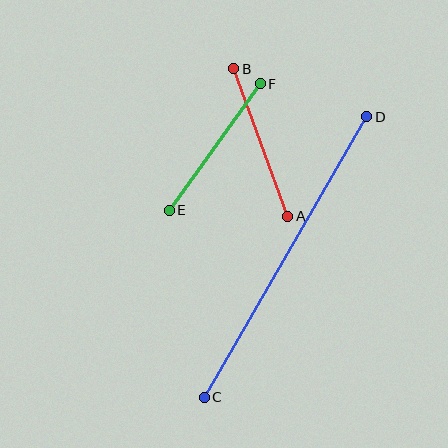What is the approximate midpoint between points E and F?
The midpoint is at approximately (215, 147) pixels.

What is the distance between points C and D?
The distance is approximately 324 pixels.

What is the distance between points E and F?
The distance is approximately 156 pixels.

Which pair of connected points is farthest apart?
Points C and D are farthest apart.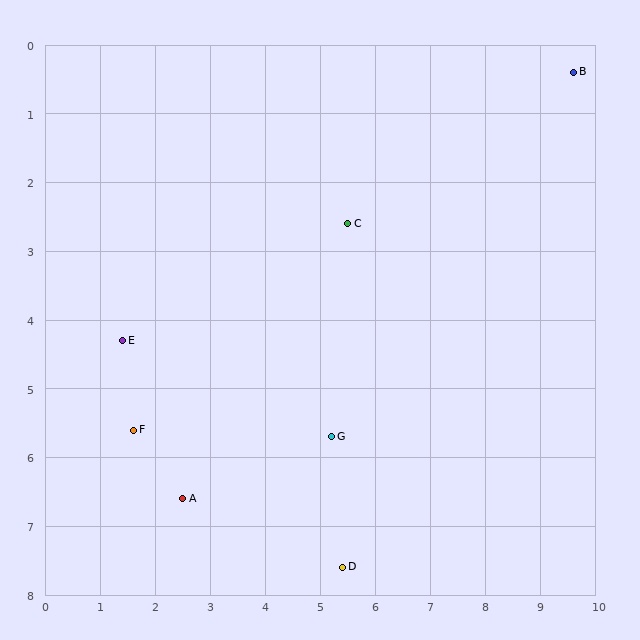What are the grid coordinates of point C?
Point C is at approximately (5.5, 2.6).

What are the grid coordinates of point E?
Point E is at approximately (1.4, 4.3).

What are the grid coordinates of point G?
Point G is at approximately (5.2, 5.7).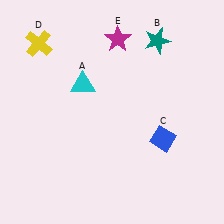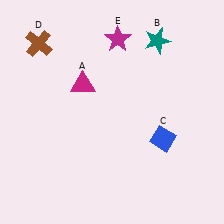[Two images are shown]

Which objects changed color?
A changed from cyan to magenta. D changed from yellow to brown.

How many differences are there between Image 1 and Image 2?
There are 2 differences between the two images.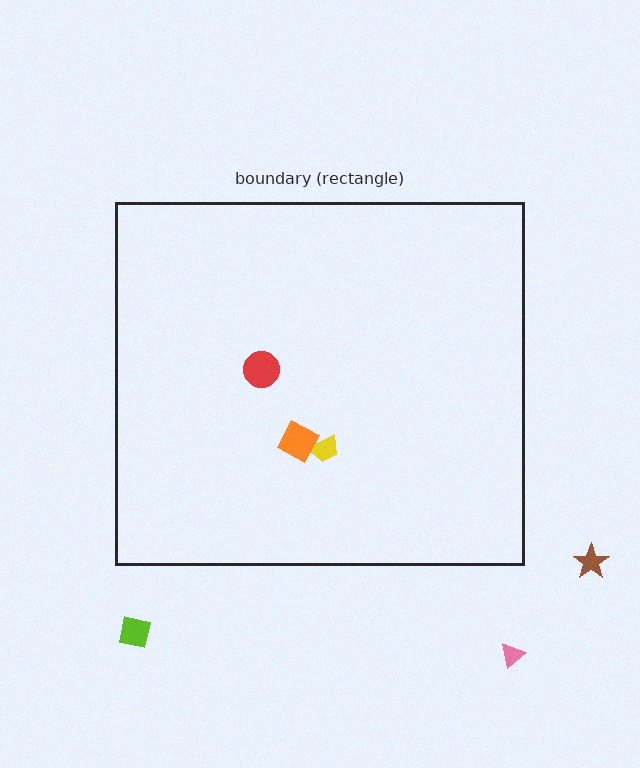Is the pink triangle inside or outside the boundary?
Outside.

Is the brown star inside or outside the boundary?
Outside.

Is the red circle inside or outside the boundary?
Inside.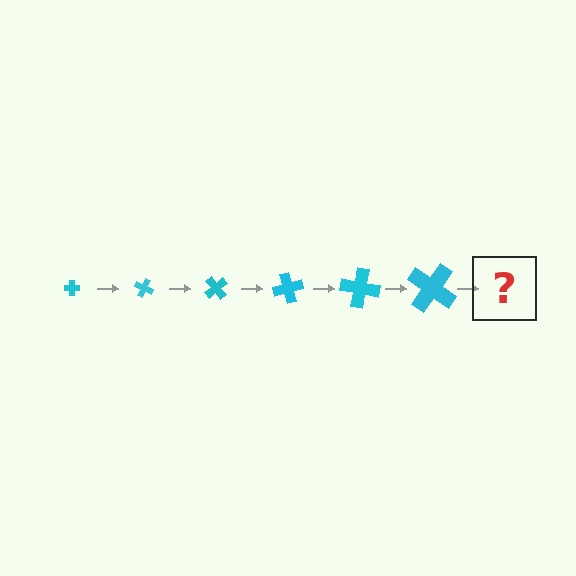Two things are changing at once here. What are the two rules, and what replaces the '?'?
The two rules are that the cross grows larger each step and it rotates 25 degrees each step. The '?' should be a cross, larger than the previous one and rotated 150 degrees from the start.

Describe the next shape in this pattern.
It should be a cross, larger than the previous one and rotated 150 degrees from the start.